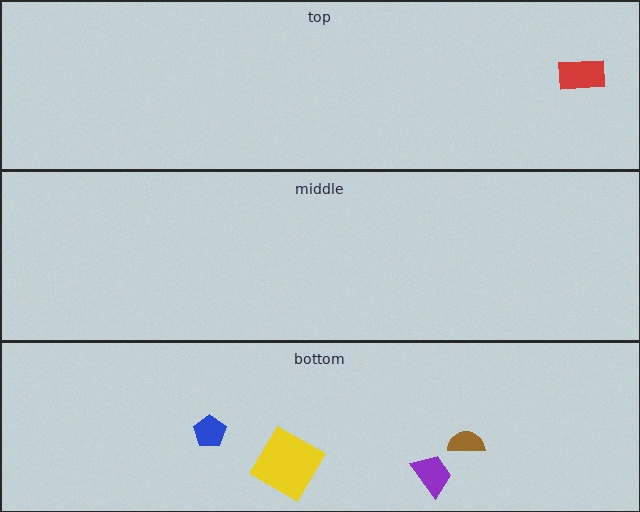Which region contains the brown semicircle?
The bottom region.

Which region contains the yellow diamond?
The bottom region.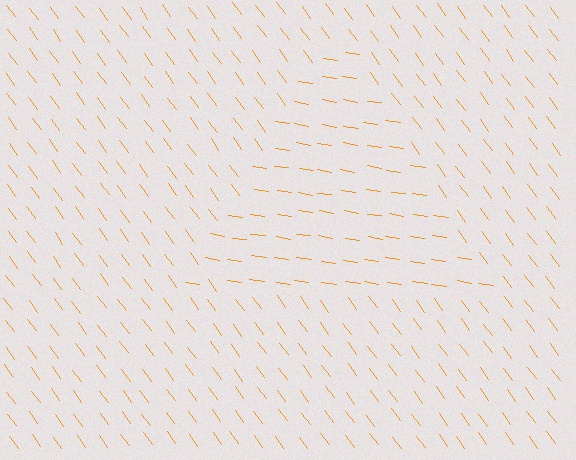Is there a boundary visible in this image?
Yes, there is a texture boundary formed by a change in line orientation.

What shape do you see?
I see a triangle.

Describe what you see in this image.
The image is filled with small orange line segments. A triangle region in the image has lines oriented differently from the surrounding lines, creating a visible texture boundary.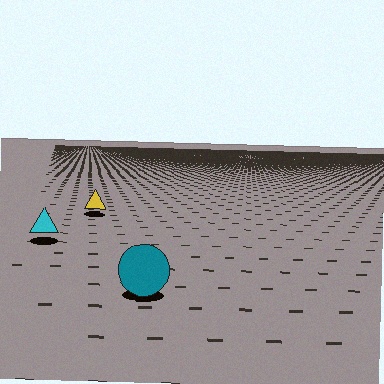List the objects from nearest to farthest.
From nearest to farthest: the teal circle, the cyan triangle, the yellow triangle.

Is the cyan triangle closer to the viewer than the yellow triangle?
Yes. The cyan triangle is closer — you can tell from the texture gradient: the ground texture is coarser near it.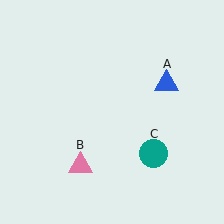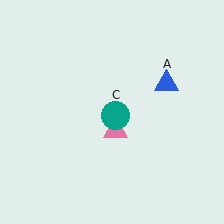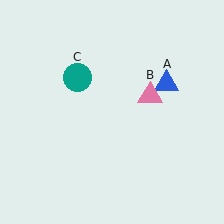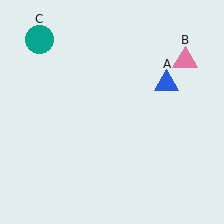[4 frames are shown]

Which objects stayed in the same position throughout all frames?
Blue triangle (object A) remained stationary.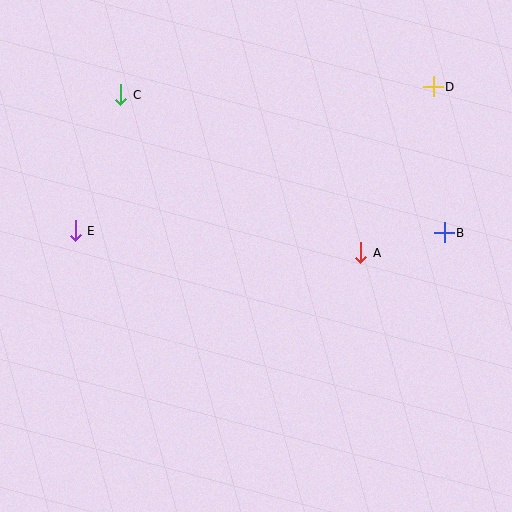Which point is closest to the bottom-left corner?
Point E is closest to the bottom-left corner.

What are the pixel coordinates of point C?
Point C is at (121, 95).